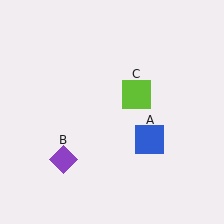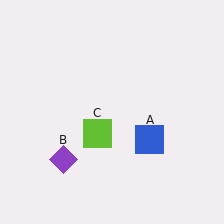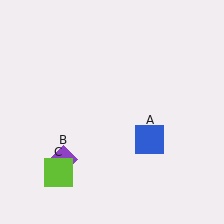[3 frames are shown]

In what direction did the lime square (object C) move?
The lime square (object C) moved down and to the left.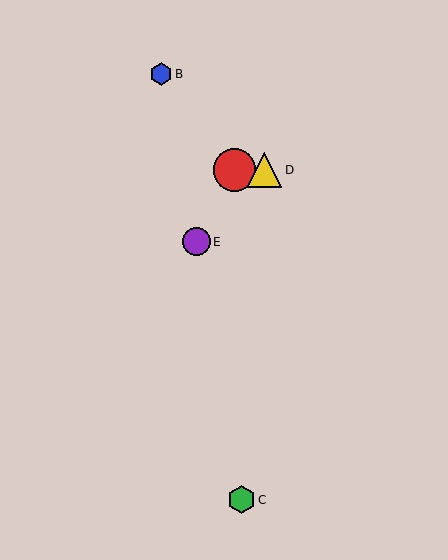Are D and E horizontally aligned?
No, D is at y≈170 and E is at y≈242.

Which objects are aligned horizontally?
Objects A, D are aligned horizontally.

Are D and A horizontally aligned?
Yes, both are at y≈170.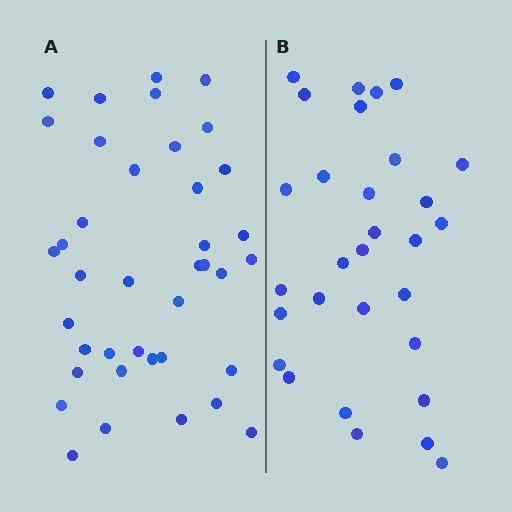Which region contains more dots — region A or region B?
Region A (the left region) has more dots.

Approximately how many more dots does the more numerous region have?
Region A has roughly 8 or so more dots than region B.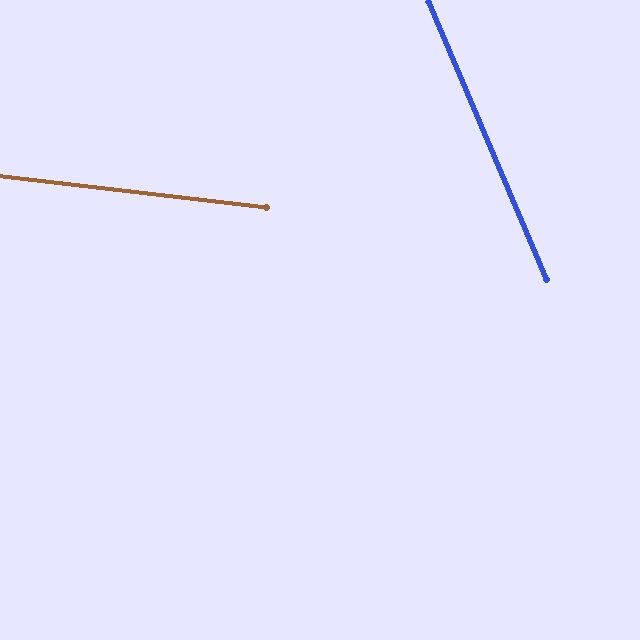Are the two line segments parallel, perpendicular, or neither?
Neither parallel nor perpendicular — they differ by about 60°.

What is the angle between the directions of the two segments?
Approximately 60 degrees.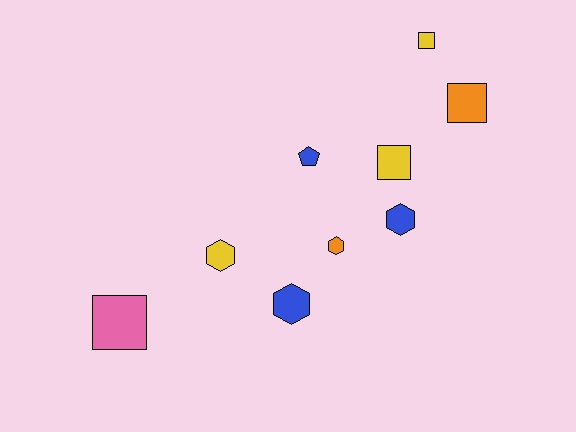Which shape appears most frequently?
Square, with 4 objects.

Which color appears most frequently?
Yellow, with 3 objects.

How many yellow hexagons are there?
There is 1 yellow hexagon.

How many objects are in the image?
There are 9 objects.